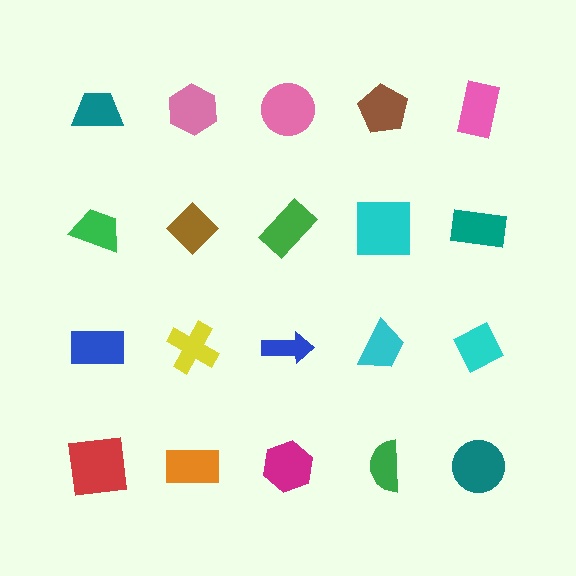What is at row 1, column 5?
A pink rectangle.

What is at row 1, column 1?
A teal trapezoid.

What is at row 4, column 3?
A magenta hexagon.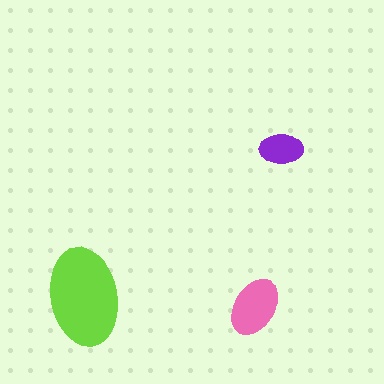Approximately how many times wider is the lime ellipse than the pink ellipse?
About 1.5 times wider.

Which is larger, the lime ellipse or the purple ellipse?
The lime one.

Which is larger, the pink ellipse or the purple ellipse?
The pink one.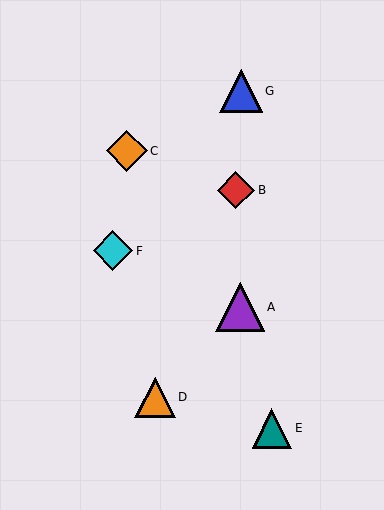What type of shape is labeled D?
Shape D is an orange triangle.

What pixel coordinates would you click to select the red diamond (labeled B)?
Click at (236, 190) to select the red diamond B.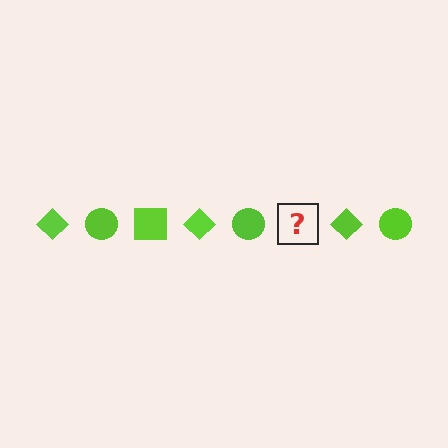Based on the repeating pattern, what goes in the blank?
The blank should be a lime square.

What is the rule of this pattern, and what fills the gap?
The rule is that the pattern cycles through diamond, circle, square shapes in lime. The gap should be filled with a lime square.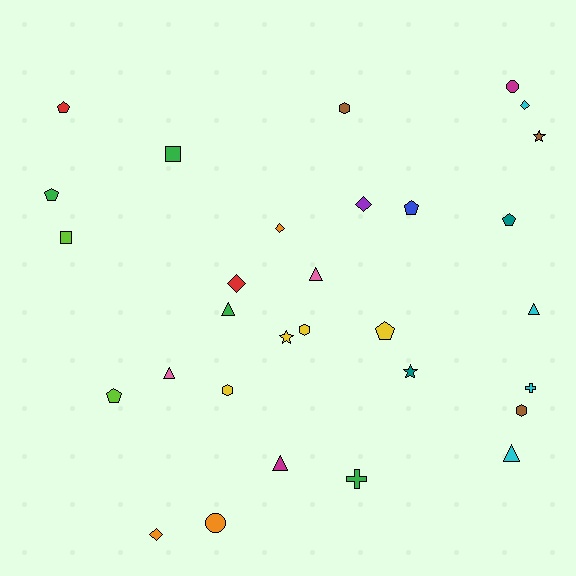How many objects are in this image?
There are 30 objects.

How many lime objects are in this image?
There are 2 lime objects.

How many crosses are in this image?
There are 2 crosses.